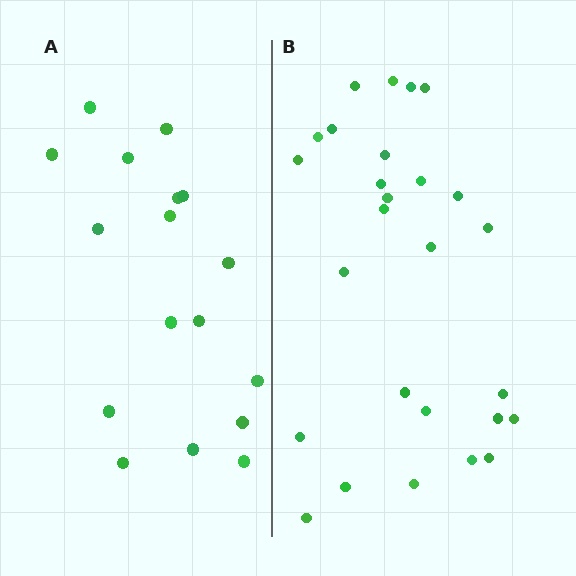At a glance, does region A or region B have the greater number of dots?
Region B (the right region) has more dots.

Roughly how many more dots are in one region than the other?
Region B has roughly 10 or so more dots than region A.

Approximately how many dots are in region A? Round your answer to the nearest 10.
About 20 dots. (The exact count is 17, which rounds to 20.)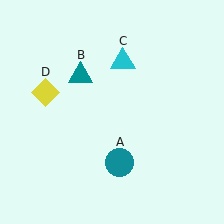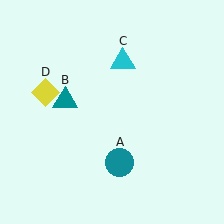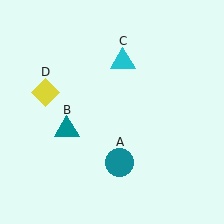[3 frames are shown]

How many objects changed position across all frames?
1 object changed position: teal triangle (object B).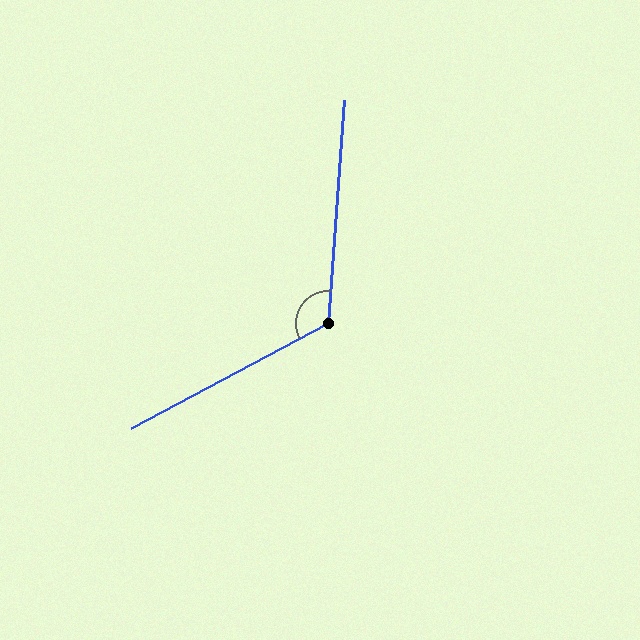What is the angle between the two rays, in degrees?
Approximately 122 degrees.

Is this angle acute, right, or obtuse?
It is obtuse.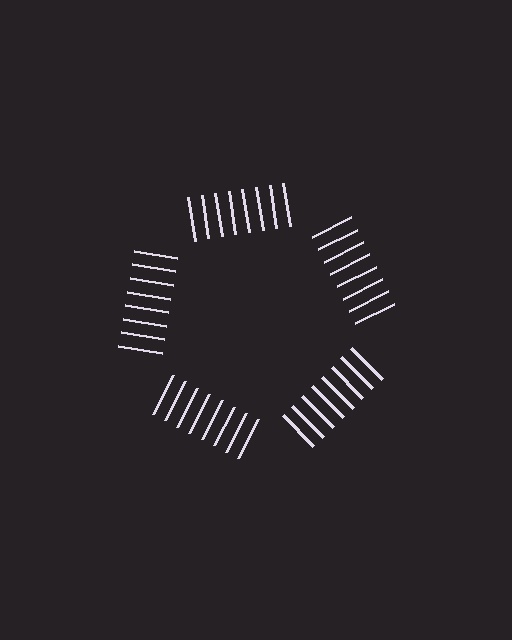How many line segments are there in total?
40 — 8 along each of the 5 edges.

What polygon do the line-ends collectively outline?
An illusory pentagon — the line segments terminate on its edges but no continuous stroke is drawn.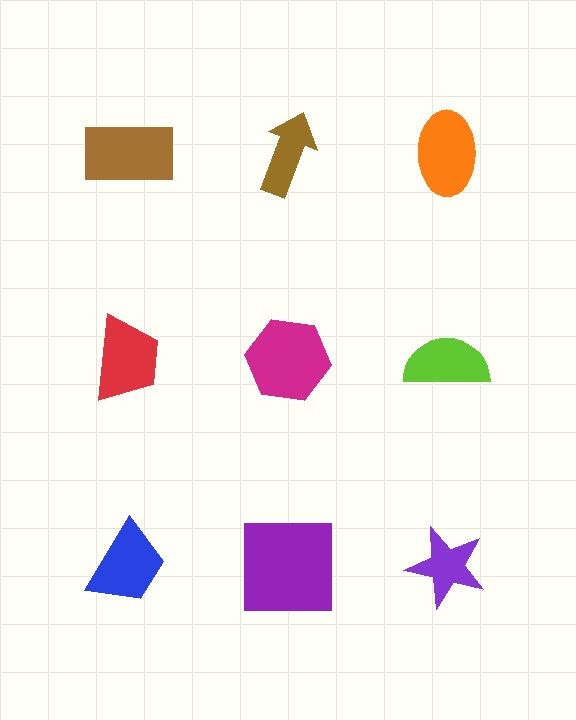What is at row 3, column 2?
A purple square.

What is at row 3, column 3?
A purple star.